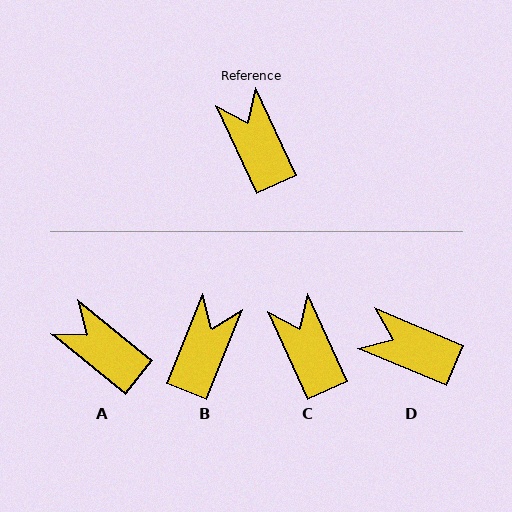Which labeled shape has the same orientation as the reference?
C.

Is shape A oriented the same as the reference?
No, it is off by about 26 degrees.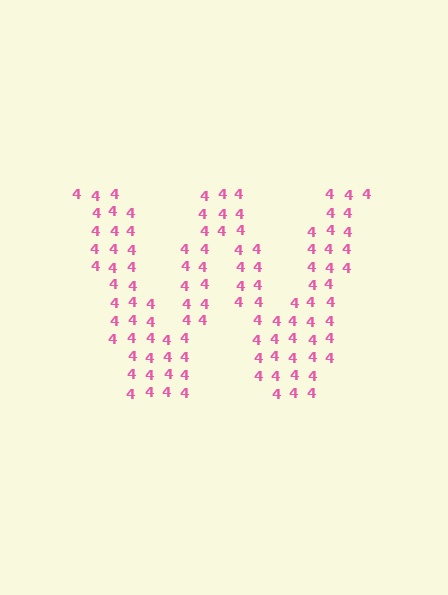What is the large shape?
The large shape is the letter W.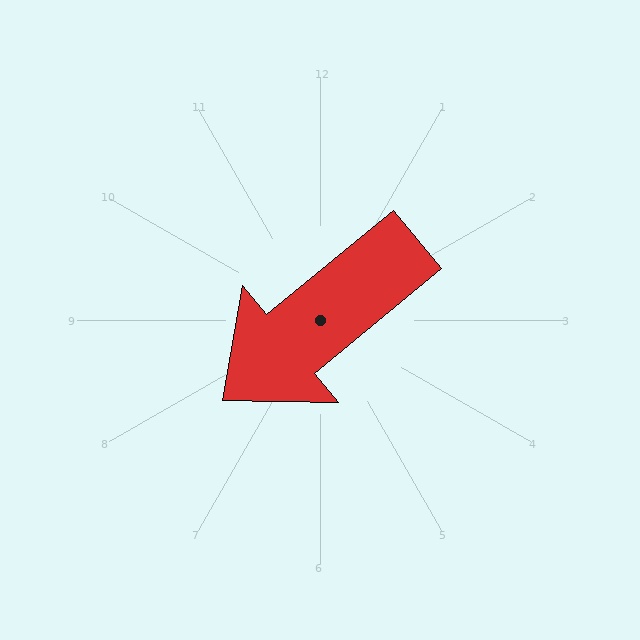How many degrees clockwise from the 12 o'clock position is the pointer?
Approximately 231 degrees.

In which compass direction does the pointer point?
Southwest.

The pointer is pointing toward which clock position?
Roughly 8 o'clock.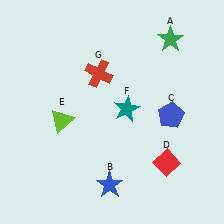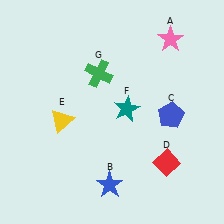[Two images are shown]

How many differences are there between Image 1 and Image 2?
There are 3 differences between the two images.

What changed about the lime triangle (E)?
In Image 1, E is lime. In Image 2, it changed to yellow.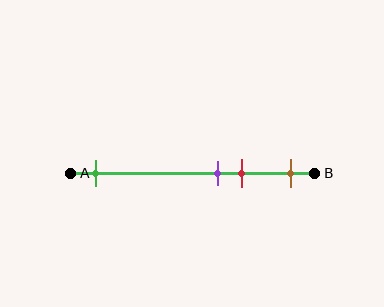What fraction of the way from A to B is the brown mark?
The brown mark is approximately 90% (0.9) of the way from A to B.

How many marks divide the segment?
There are 4 marks dividing the segment.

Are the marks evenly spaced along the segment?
No, the marks are not evenly spaced.